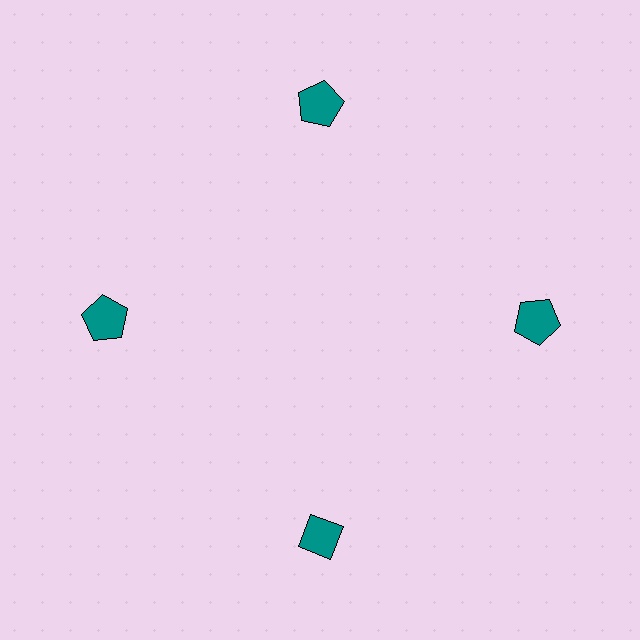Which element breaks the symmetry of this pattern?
The teal diamond at roughly the 6 o'clock position breaks the symmetry. All other shapes are teal pentagons.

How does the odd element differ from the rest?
It has a different shape: diamond instead of pentagon.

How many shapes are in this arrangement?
There are 4 shapes arranged in a ring pattern.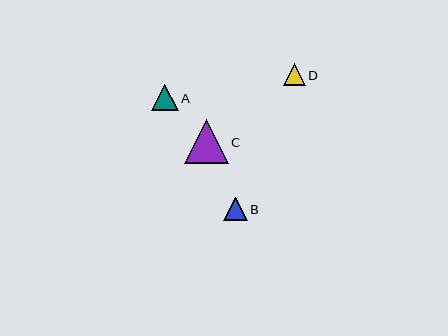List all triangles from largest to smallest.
From largest to smallest: C, A, B, D.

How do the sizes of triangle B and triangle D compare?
Triangle B and triangle D are approximately the same size.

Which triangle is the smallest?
Triangle D is the smallest with a size of approximately 22 pixels.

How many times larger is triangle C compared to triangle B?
Triangle C is approximately 1.9 times the size of triangle B.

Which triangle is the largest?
Triangle C is the largest with a size of approximately 44 pixels.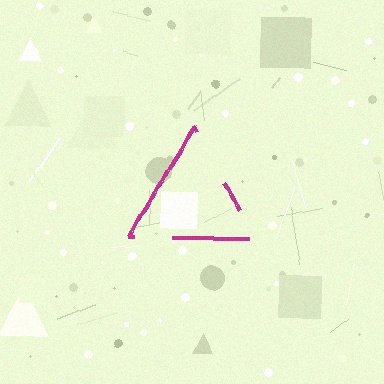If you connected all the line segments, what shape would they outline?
They would outline a triangle.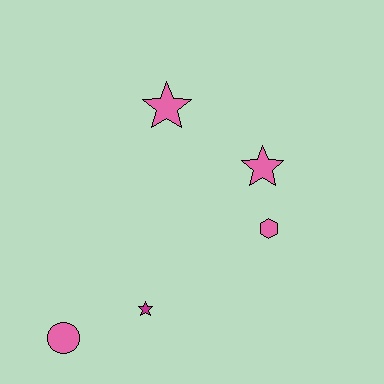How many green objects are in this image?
There are no green objects.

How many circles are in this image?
There is 1 circle.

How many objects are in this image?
There are 5 objects.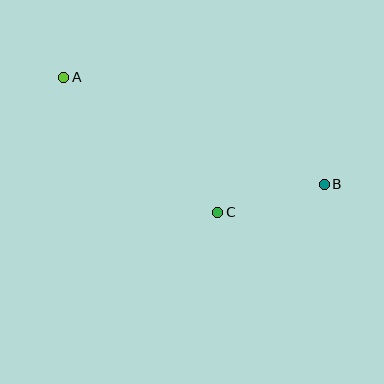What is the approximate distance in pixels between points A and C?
The distance between A and C is approximately 205 pixels.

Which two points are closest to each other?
Points B and C are closest to each other.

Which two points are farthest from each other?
Points A and B are farthest from each other.